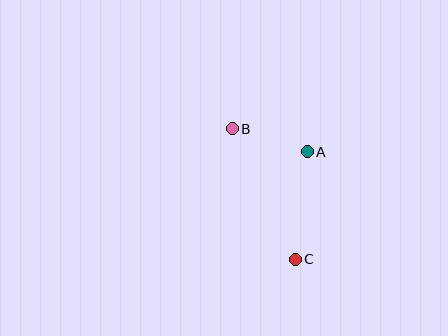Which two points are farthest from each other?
Points B and C are farthest from each other.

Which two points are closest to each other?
Points A and B are closest to each other.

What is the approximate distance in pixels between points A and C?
The distance between A and C is approximately 108 pixels.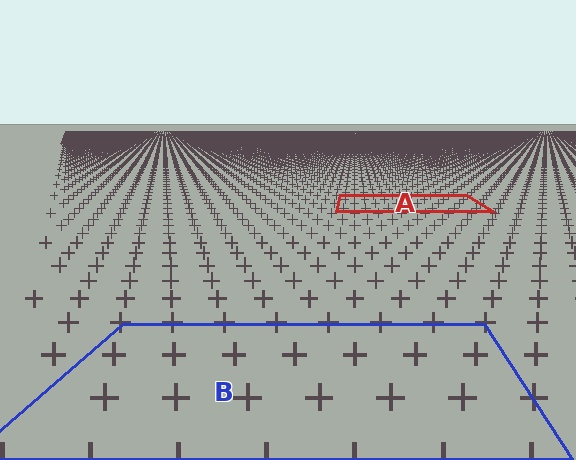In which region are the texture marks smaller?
The texture marks are smaller in region A, because it is farther away.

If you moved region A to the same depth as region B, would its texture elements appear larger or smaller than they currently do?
They would appear larger. At a closer depth, the same texture elements are projected at a bigger on-screen size.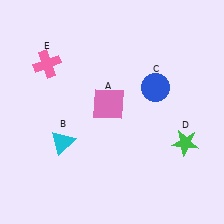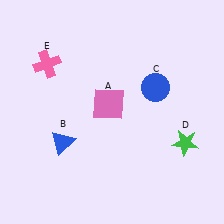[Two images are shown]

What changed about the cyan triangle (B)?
In Image 1, B is cyan. In Image 2, it changed to blue.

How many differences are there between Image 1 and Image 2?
There is 1 difference between the two images.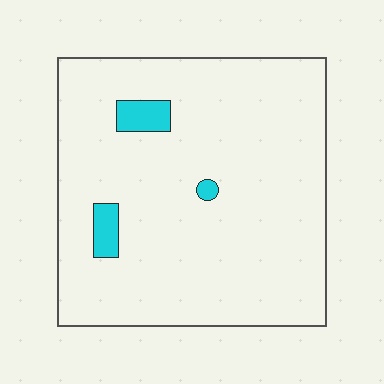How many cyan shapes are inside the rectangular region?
3.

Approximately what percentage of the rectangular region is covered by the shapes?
Approximately 5%.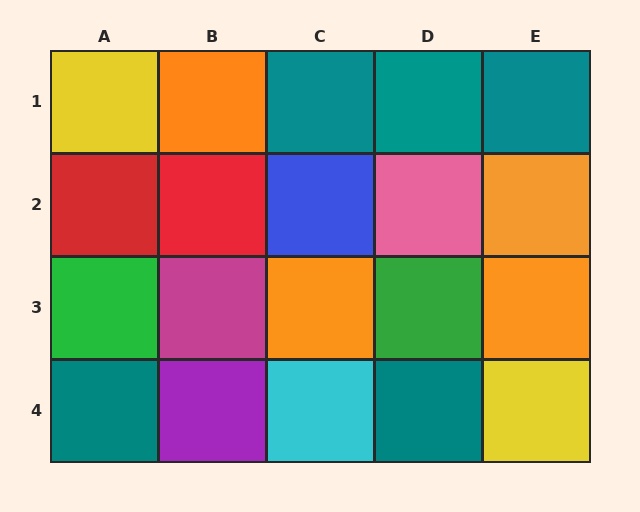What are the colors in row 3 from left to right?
Green, magenta, orange, green, orange.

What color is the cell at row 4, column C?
Cyan.